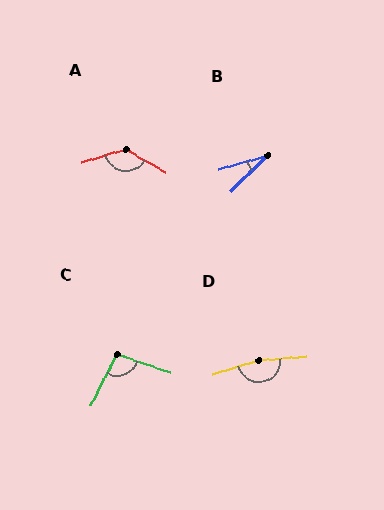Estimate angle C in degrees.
Approximately 98 degrees.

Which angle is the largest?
D, at approximately 169 degrees.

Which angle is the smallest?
B, at approximately 28 degrees.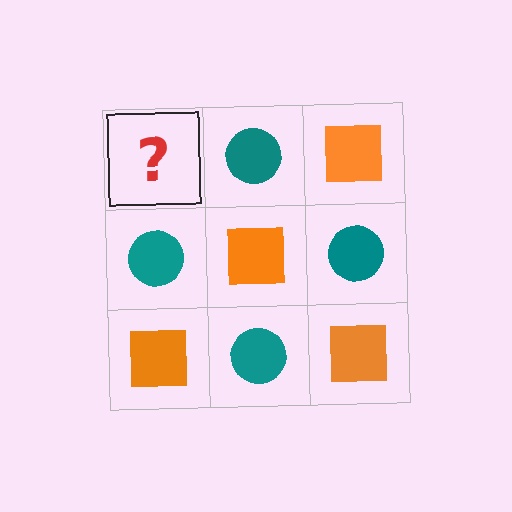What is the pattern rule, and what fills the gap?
The rule is that it alternates orange square and teal circle in a checkerboard pattern. The gap should be filled with an orange square.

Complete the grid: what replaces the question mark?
The question mark should be replaced with an orange square.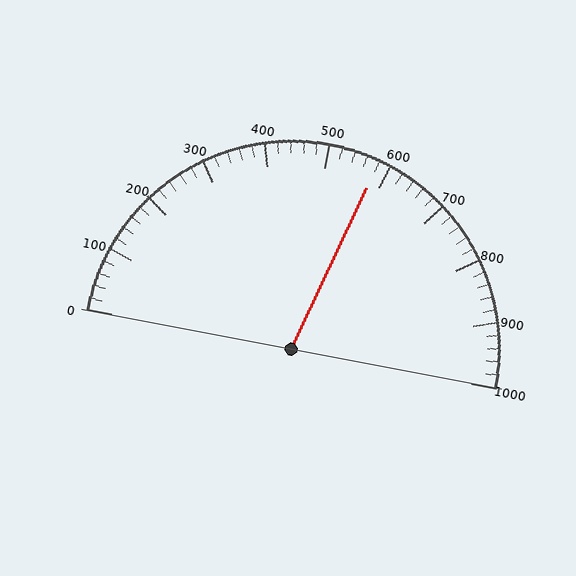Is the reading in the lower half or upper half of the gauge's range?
The reading is in the upper half of the range (0 to 1000).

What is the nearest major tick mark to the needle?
The nearest major tick mark is 600.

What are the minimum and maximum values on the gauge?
The gauge ranges from 0 to 1000.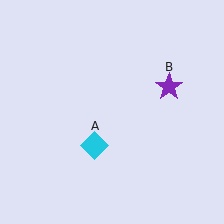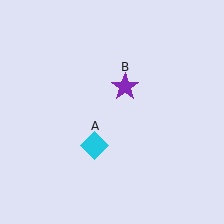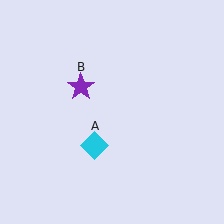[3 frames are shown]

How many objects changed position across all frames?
1 object changed position: purple star (object B).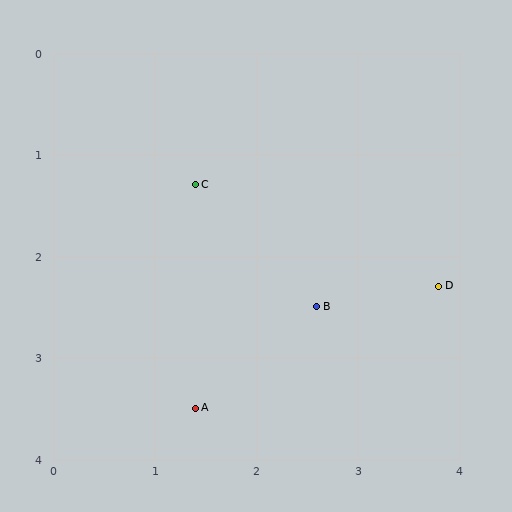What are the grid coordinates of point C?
Point C is at approximately (1.4, 1.3).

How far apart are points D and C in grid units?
Points D and C are about 2.6 grid units apart.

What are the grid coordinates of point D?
Point D is at approximately (3.8, 2.3).